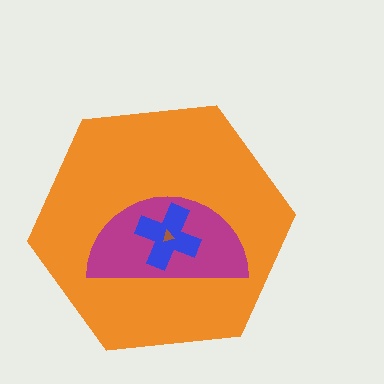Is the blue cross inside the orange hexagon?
Yes.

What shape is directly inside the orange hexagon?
The magenta semicircle.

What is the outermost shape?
The orange hexagon.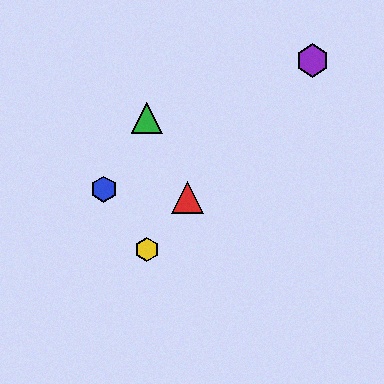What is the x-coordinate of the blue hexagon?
The blue hexagon is at x≈104.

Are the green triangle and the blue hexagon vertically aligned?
No, the green triangle is at x≈147 and the blue hexagon is at x≈104.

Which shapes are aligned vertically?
The green triangle, the yellow hexagon are aligned vertically.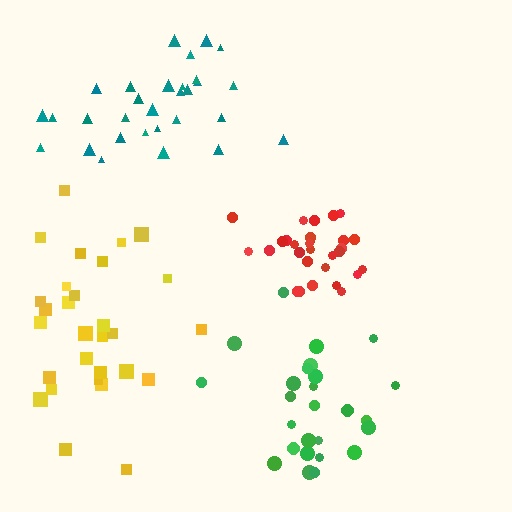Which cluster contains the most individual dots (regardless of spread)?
Teal (30).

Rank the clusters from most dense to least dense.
red, green, teal, yellow.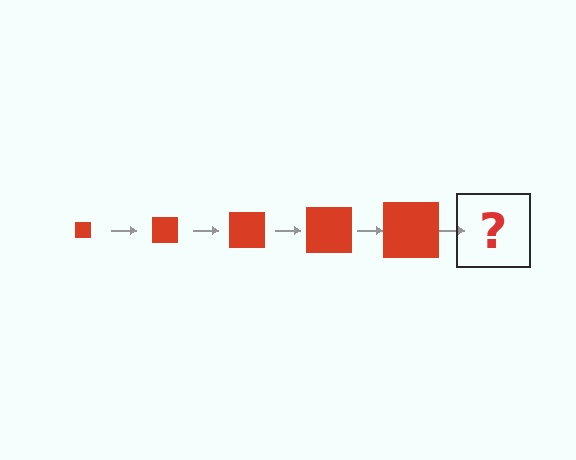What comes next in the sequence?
The next element should be a red square, larger than the previous one.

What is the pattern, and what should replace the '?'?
The pattern is that the square gets progressively larger each step. The '?' should be a red square, larger than the previous one.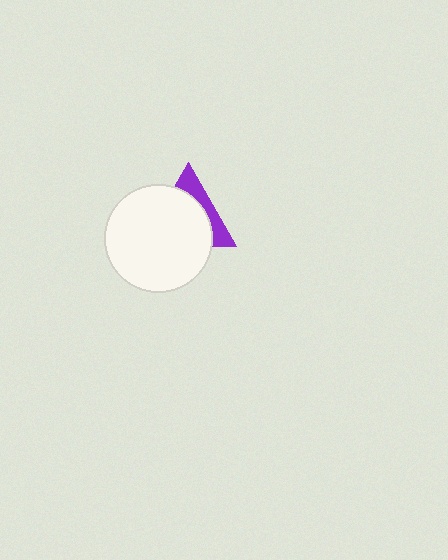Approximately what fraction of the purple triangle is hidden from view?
Roughly 69% of the purple triangle is hidden behind the white circle.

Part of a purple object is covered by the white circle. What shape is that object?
It is a triangle.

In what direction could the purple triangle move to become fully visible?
The purple triangle could move toward the upper-right. That would shift it out from behind the white circle entirely.